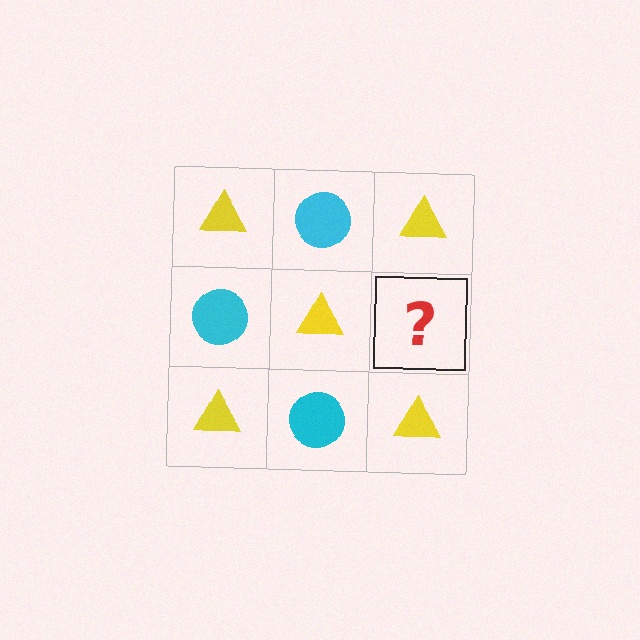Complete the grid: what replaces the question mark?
The question mark should be replaced with a cyan circle.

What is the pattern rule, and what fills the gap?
The rule is that it alternates yellow triangle and cyan circle in a checkerboard pattern. The gap should be filled with a cyan circle.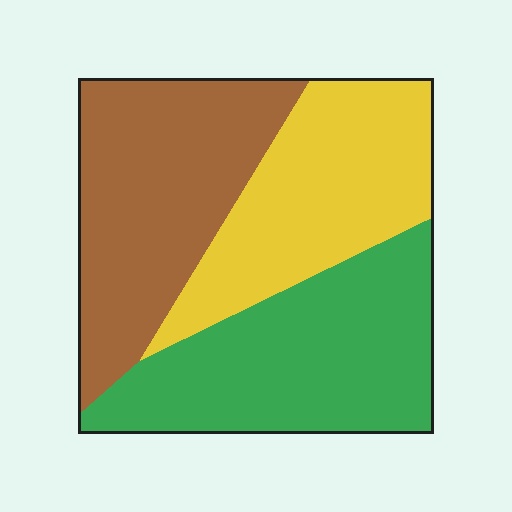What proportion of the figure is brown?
Brown takes up about one third (1/3) of the figure.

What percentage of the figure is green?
Green takes up about three eighths (3/8) of the figure.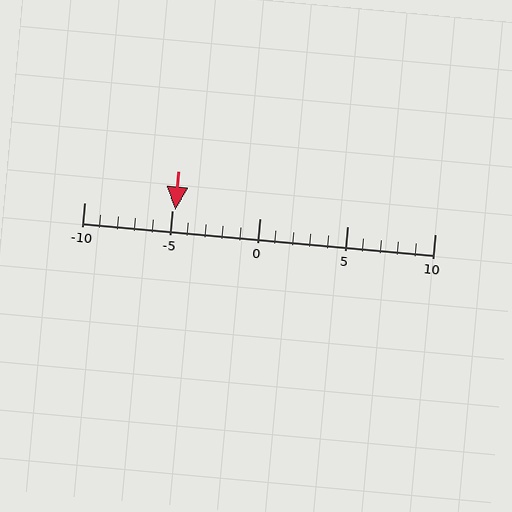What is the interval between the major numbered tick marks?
The major tick marks are spaced 5 units apart.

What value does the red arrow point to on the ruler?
The red arrow points to approximately -5.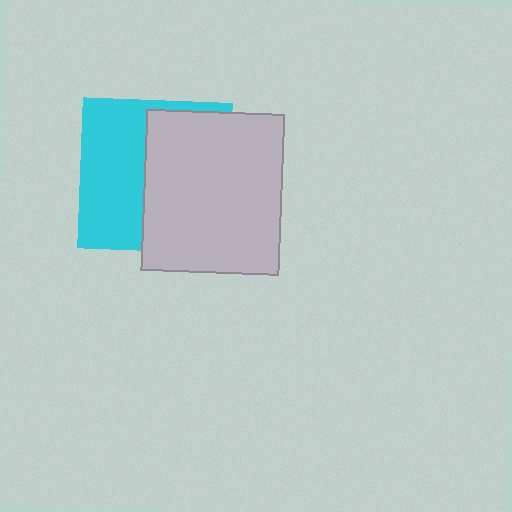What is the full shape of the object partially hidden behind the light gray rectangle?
The partially hidden object is a cyan square.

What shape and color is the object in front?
The object in front is a light gray rectangle.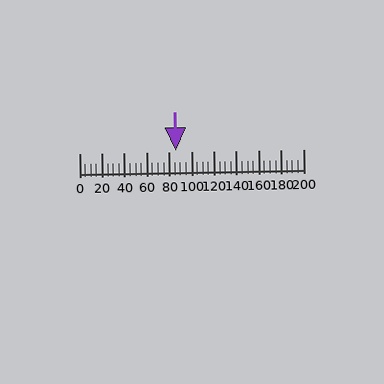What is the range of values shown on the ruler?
The ruler shows values from 0 to 200.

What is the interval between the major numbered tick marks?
The major tick marks are spaced 20 units apart.